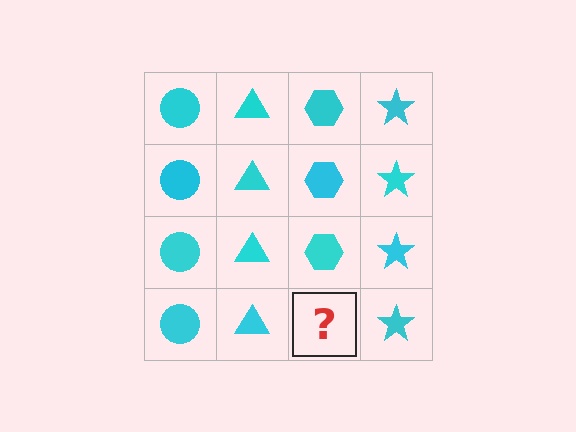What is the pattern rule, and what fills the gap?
The rule is that each column has a consistent shape. The gap should be filled with a cyan hexagon.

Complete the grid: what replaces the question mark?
The question mark should be replaced with a cyan hexagon.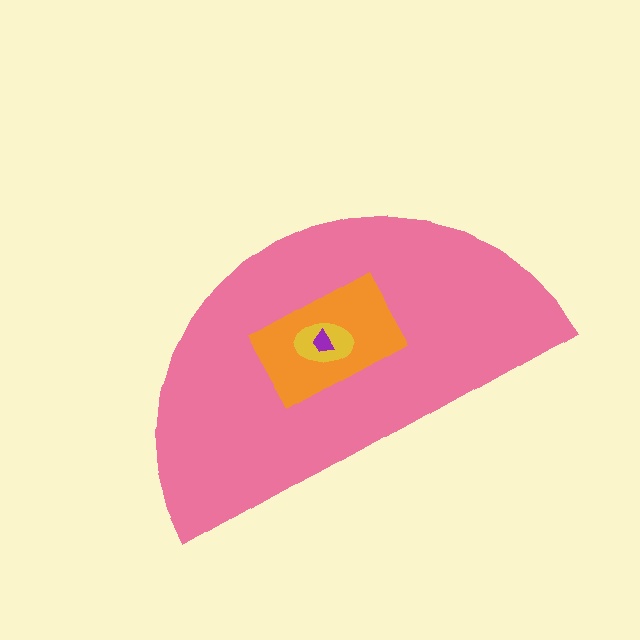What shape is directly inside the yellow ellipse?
The purple trapezoid.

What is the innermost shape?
The purple trapezoid.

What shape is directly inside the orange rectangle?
The yellow ellipse.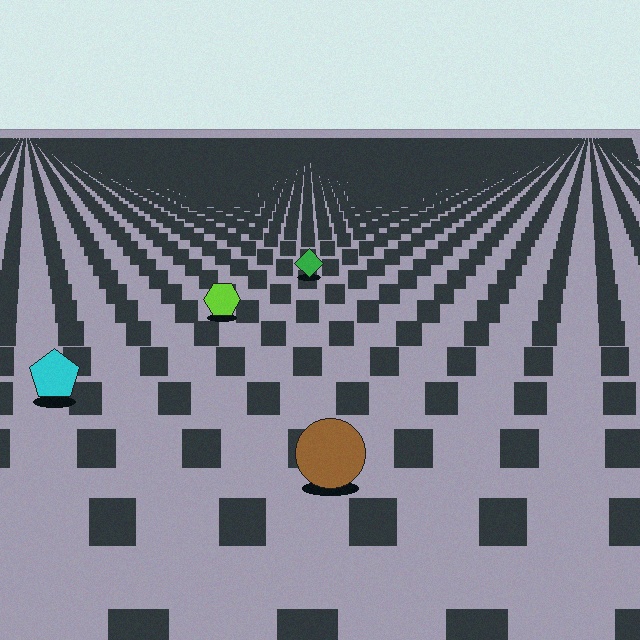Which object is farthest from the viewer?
The green diamond is farthest from the viewer. It appears smaller and the ground texture around it is denser.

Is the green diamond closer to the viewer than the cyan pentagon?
No. The cyan pentagon is closer — you can tell from the texture gradient: the ground texture is coarser near it.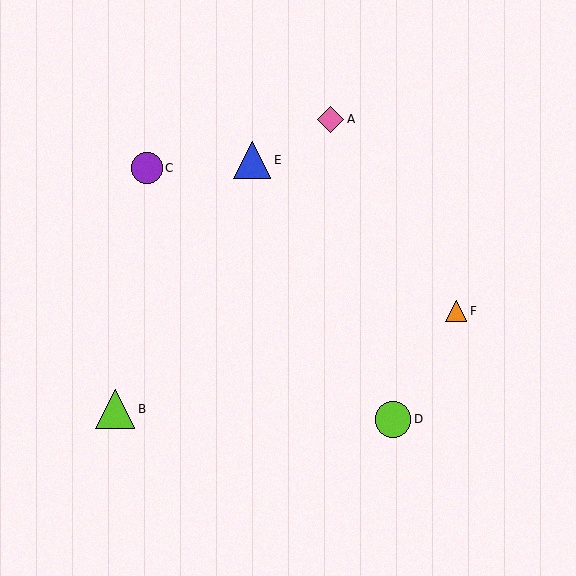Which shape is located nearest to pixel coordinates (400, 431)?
The lime circle (labeled D) at (393, 419) is nearest to that location.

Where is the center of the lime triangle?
The center of the lime triangle is at (115, 409).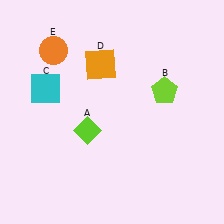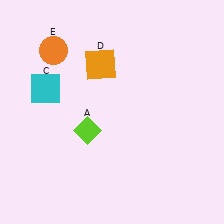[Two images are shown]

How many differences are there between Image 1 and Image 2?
There is 1 difference between the two images.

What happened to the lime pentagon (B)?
The lime pentagon (B) was removed in Image 2. It was in the top-right area of Image 1.